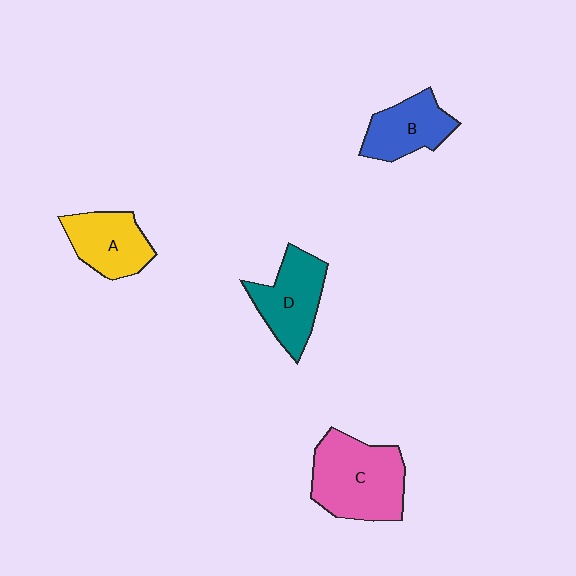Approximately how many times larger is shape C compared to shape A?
Approximately 1.5 times.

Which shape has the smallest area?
Shape B (blue).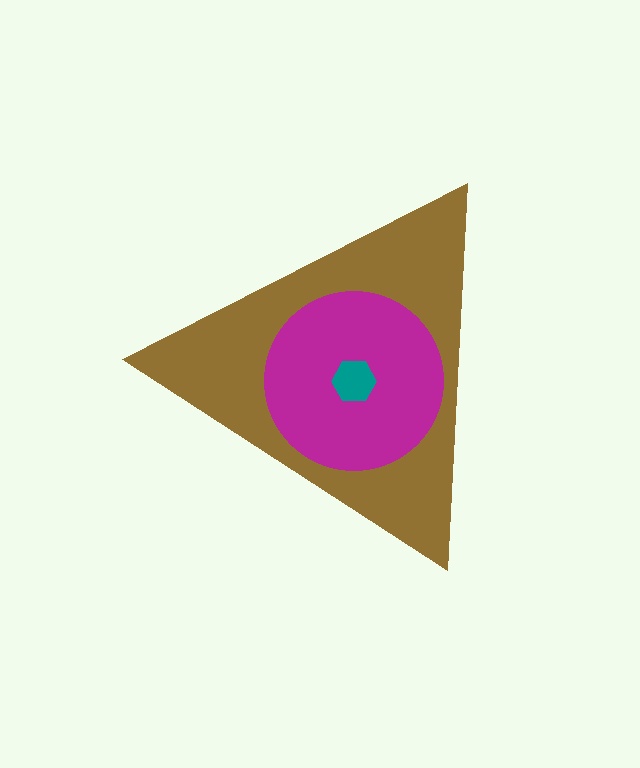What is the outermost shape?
The brown triangle.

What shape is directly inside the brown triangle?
The magenta circle.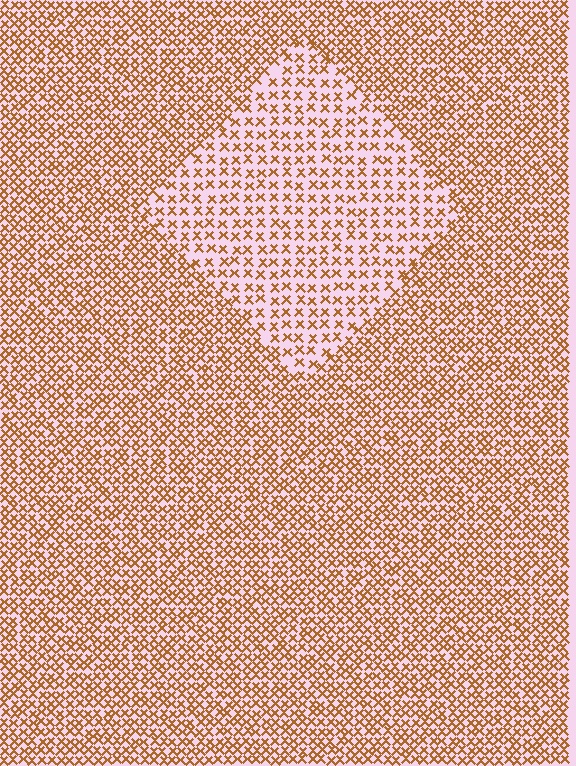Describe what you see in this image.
The image contains small brown elements arranged at two different densities. A diamond-shaped region is visible where the elements are less densely packed than the surrounding area.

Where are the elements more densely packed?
The elements are more densely packed outside the diamond boundary.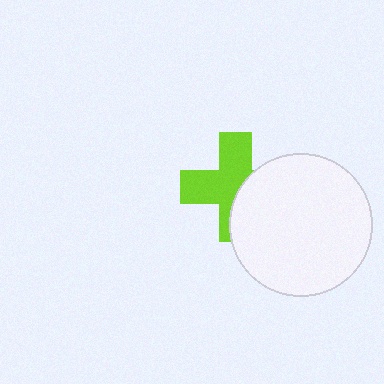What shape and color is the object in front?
The object in front is a white circle.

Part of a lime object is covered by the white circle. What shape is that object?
It is a cross.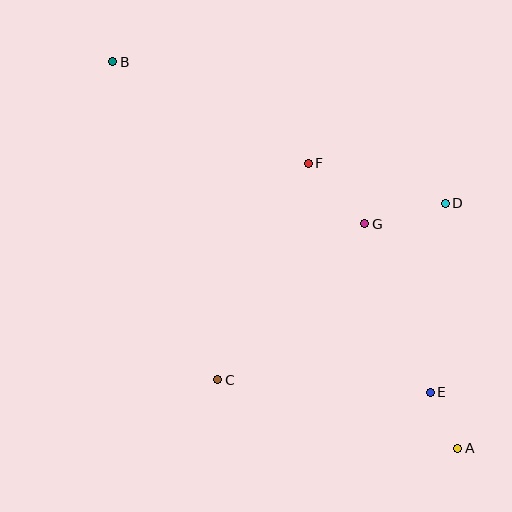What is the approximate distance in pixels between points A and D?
The distance between A and D is approximately 245 pixels.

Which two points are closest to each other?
Points A and E are closest to each other.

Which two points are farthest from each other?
Points A and B are farthest from each other.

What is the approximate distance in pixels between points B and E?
The distance between B and E is approximately 458 pixels.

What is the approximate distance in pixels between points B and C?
The distance between B and C is approximately 335 pixels.